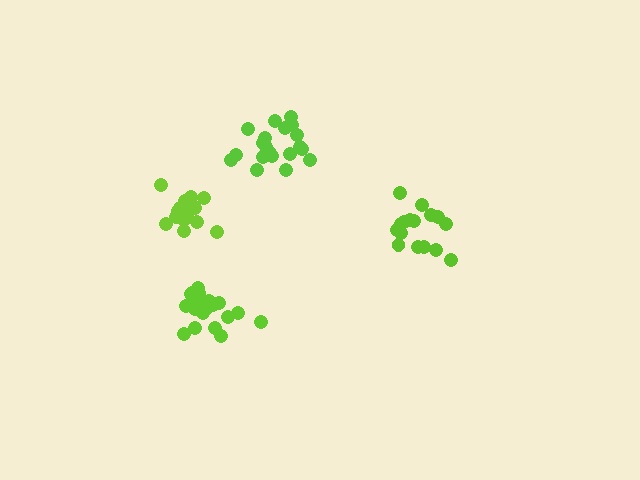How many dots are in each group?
Group 1: 20 dots, Group 2: 20 dots, Group 3: 17 dots, Group 4: 17 dots (74 total).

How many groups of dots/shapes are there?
There are 4 groups.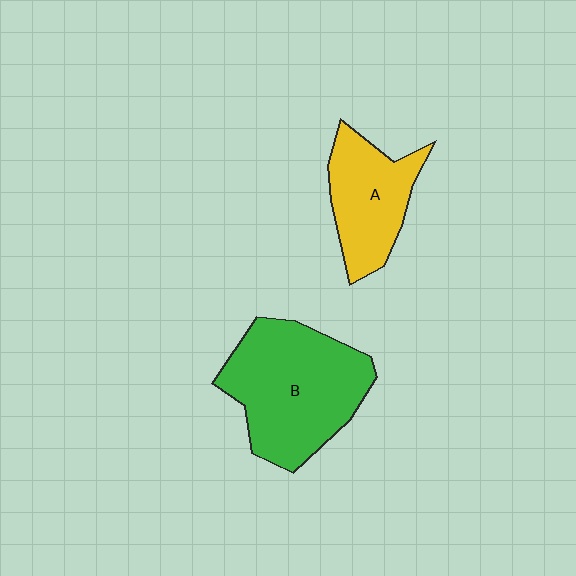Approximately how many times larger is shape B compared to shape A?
Approximately 1.6 times.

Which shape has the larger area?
Shape B (green).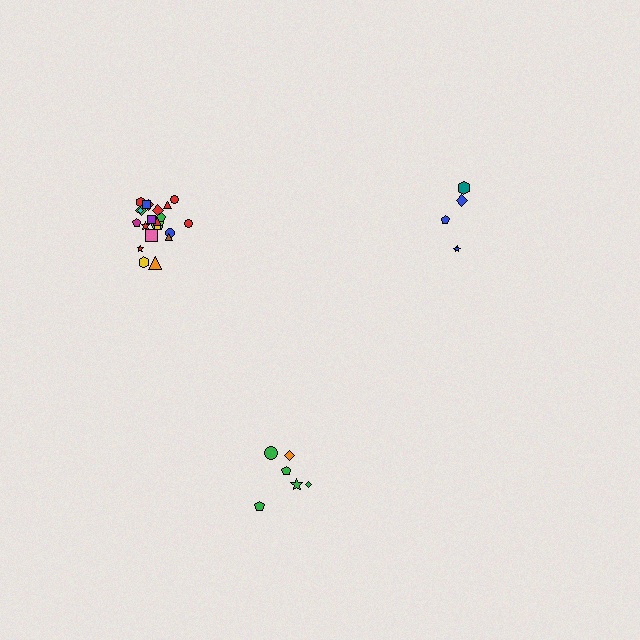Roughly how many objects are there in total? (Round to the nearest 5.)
Roughly 30 objects in total.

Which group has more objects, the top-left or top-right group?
The top-left group.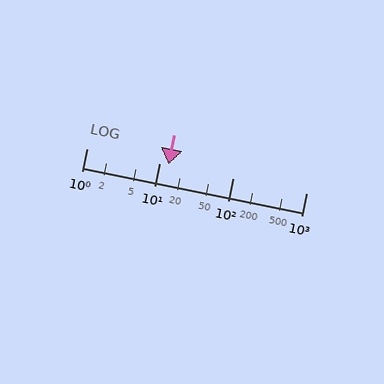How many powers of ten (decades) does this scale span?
The scale spans 3 decades, from 1 to 1000.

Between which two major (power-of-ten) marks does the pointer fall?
The pointer is between 10 and 100.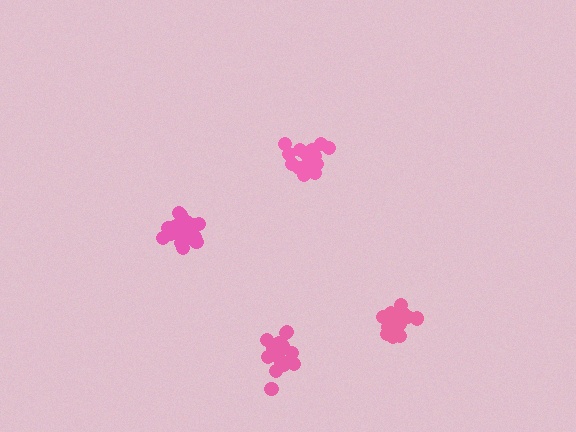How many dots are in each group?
Group 1: 15 dots, Group 2: 18 dots, Group 3: 19 dots, Group 4: 15 dots (67 total).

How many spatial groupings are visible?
There are 4 spatial groupings.